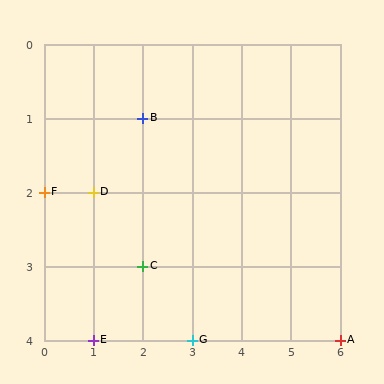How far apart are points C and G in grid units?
Points C and G are 1 column and 1 row apart (about 1.4 grid units diagonally).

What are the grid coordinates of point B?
Point B is at grid coordinates (2, 1).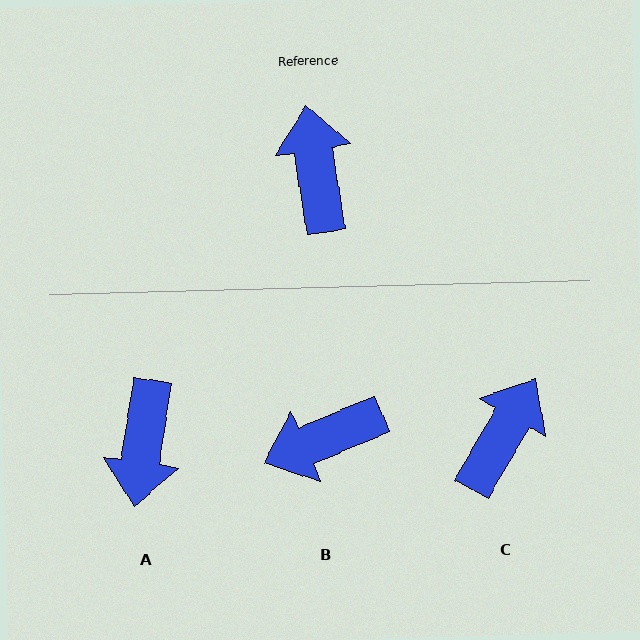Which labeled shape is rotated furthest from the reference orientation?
A, about 163 degrees away.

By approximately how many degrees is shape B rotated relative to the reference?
Approximately 104 degrees counter-clockwise.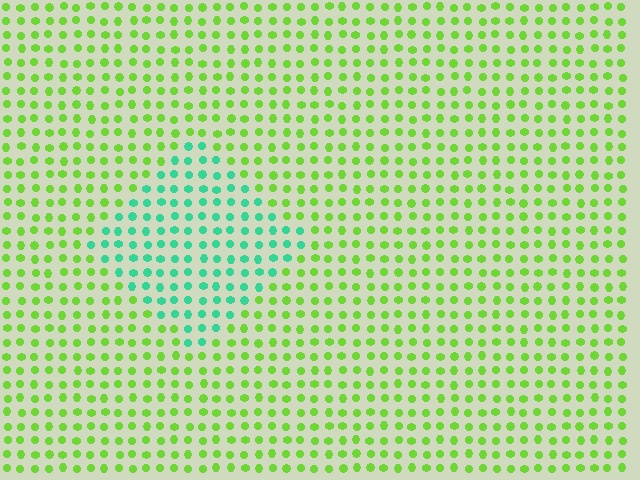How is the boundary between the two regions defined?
The boundary is defined purely by a slight shift in hue (about 57 degrees). Spacing, size, and orientation are identical on both sides.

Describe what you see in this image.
The image is filled with small lime elements in a uniform arrangement. A diamond-shaped region is visible where the elements are tinted to a slightly different hue, forming a subtle color boundary.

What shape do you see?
I see a diamond.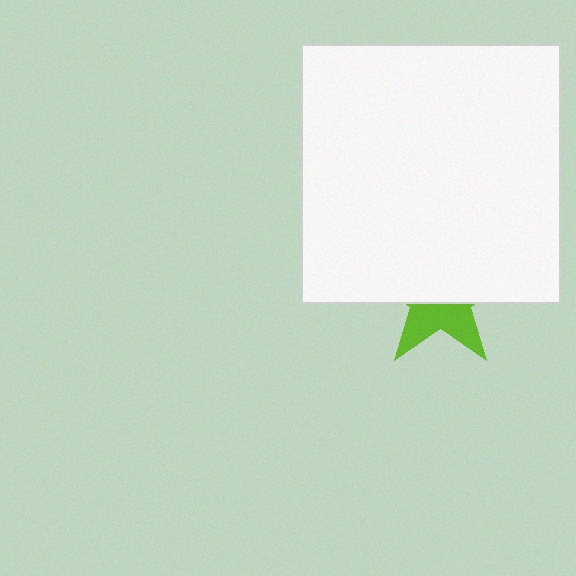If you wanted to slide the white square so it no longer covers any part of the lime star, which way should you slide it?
Slide it up — that is the most direct way to separate the two shapes.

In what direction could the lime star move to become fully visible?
The lime star could move down. That would shift it out from behind the white square entirely.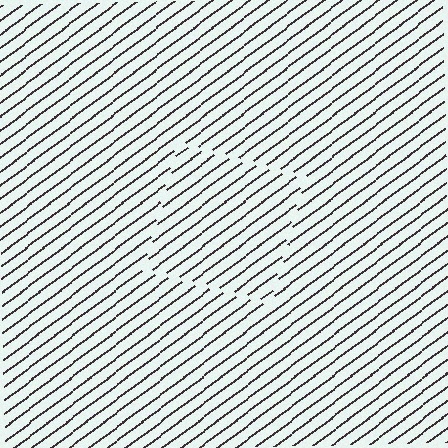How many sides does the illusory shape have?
4 sides — the line-ends trace a square.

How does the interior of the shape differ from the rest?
The interior of the shape contains the same grating, shifted by half a period — the contour is defined by the phase discontinuity where line-ends from the inner and outer gratings abut.